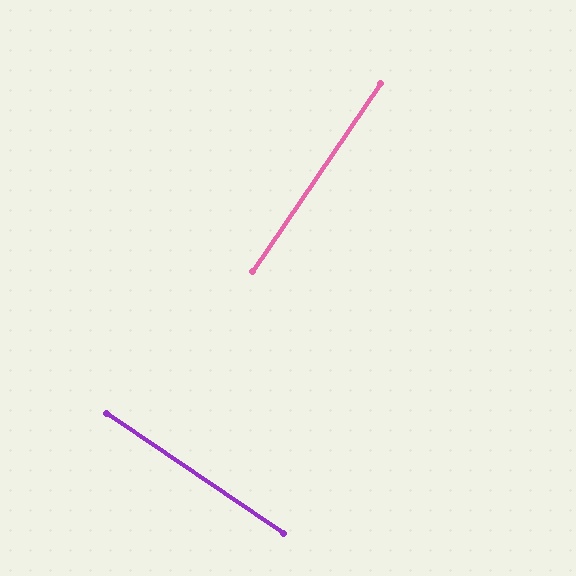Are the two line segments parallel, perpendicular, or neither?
Perpendicular — they meet at approximately 90°.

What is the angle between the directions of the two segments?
Approximately 90 degrees.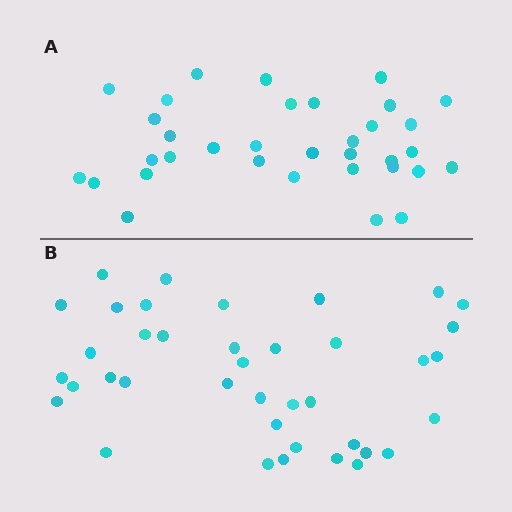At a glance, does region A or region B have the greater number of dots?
Region B (the bottom region) has more dots.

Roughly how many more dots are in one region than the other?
Region B has about 5 more dots than region A.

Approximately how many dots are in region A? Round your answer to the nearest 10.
About 30 dots. (The exact count is 34, which rounds to 30.)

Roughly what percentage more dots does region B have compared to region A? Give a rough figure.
About 15% more.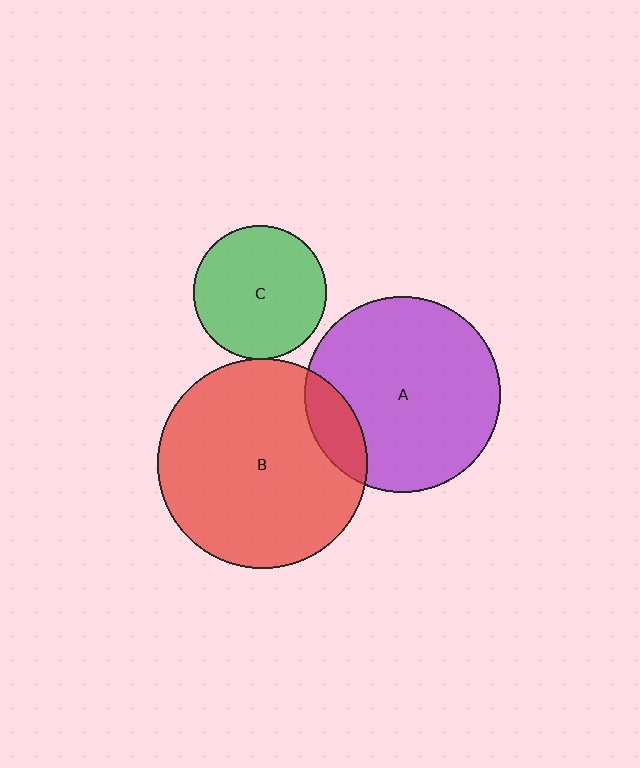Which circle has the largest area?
Circle B (red).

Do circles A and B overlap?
Yes.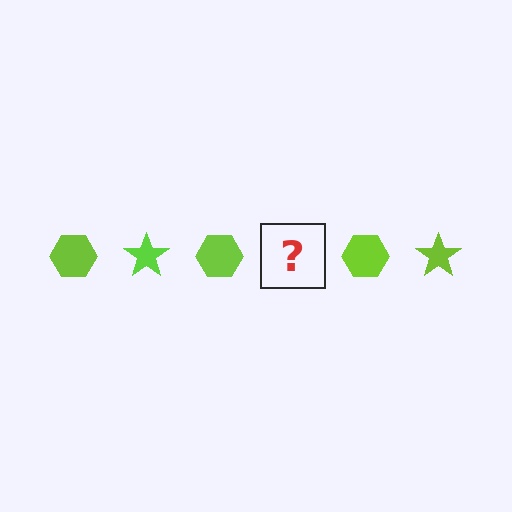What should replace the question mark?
The question mark should be replaced with a lime star.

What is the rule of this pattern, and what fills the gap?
The rule is that the pattern cycles through hexagon, star shapes in lime. The gap should be filled with a lime star.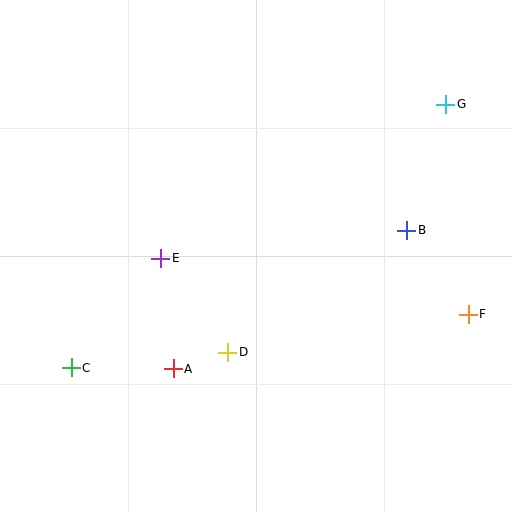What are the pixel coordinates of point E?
Point E is at (161, 258).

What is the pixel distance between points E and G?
The distance between E and G is 324 pixels.